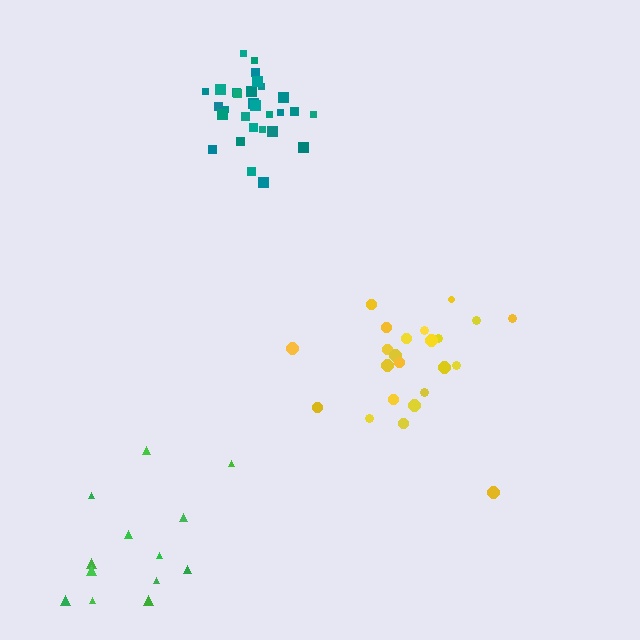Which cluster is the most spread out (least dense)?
Green.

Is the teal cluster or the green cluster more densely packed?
Teal.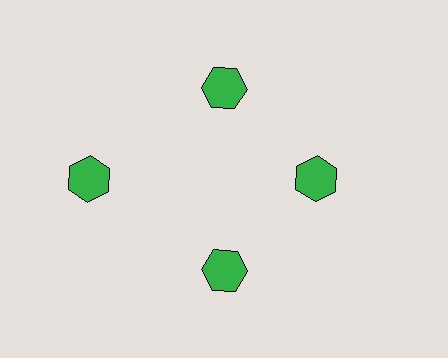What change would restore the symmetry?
The symmetry would be restored by moving it inward, back onto the ring so that all 4 hexagons sit at equal angles and equal distance from the center.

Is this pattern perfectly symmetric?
No. The 4 green hexagons are arranged in a ring, but one element near the 9 o'clock position is pushed outward from the center, breaking the 4-fold rotational symmetry.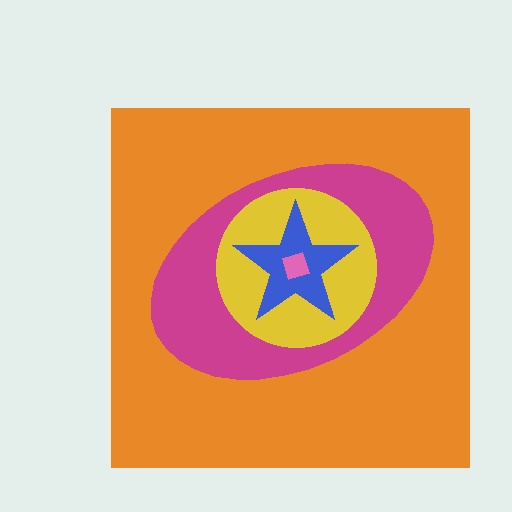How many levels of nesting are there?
5.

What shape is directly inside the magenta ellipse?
The yellow circle.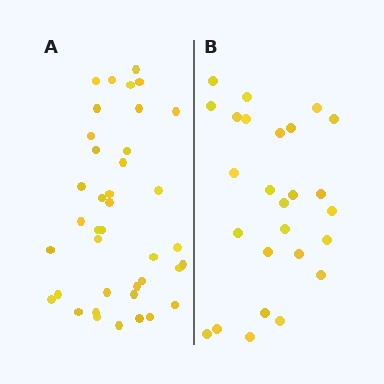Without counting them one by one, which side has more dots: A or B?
Region A (the left region) has more dots.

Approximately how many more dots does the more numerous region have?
Region A has approximately 15 more dots than region B.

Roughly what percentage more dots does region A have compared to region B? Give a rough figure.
About 50% more.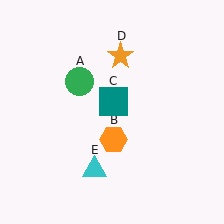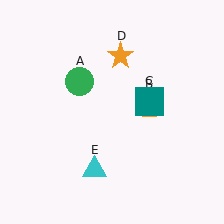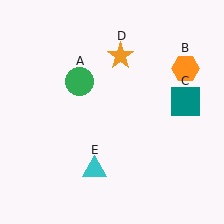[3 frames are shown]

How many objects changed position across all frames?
2 objects changed position: orange hexagon (object B), teal square (object C).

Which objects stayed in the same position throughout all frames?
Green circle (object A) and orange star (object D) and cyan triangle (object E) remained stationary.